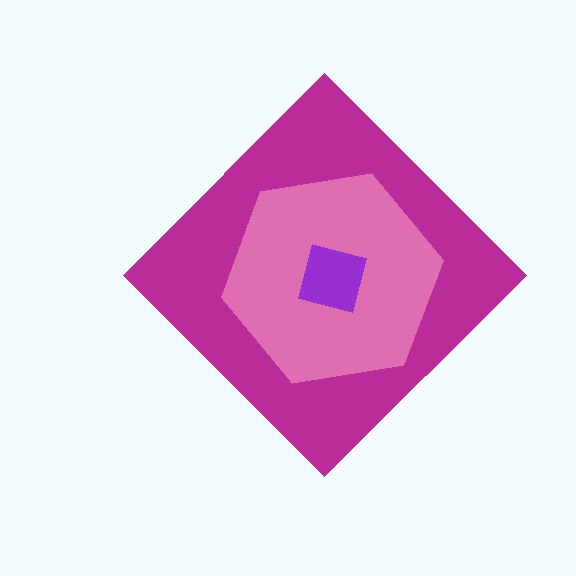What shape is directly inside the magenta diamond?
The pink hexagon.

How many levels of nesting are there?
3.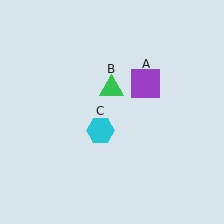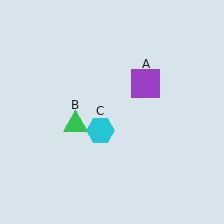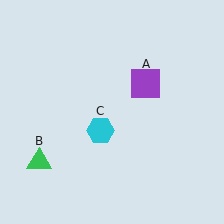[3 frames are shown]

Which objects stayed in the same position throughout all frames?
Purple square (object A) and cyan hexagon (object C) remained stationary.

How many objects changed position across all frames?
1 object changed position: green triangle (object B).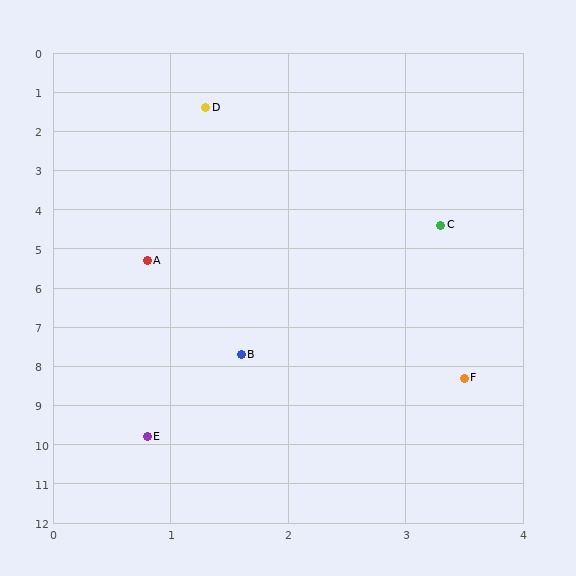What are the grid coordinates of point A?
Point A is at approximately (0.8, 5.3).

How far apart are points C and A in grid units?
Points C and A are about 2.7 grid units apart.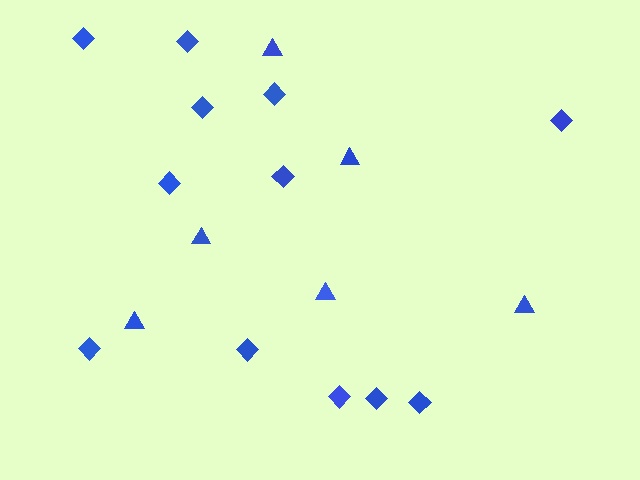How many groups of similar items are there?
There are 2 groups: one group of triangles (6) and one group of diamonds (12).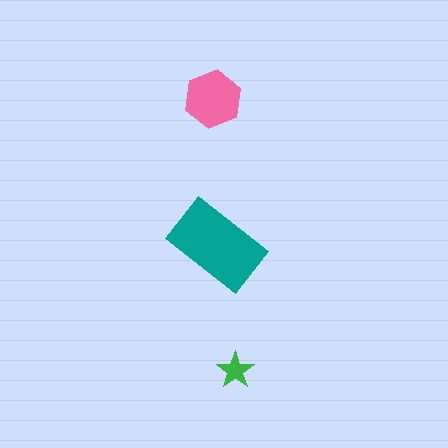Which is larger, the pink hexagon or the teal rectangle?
The teal rectangle.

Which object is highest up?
The pink hexagon is topmost.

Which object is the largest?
The teal rectangle.